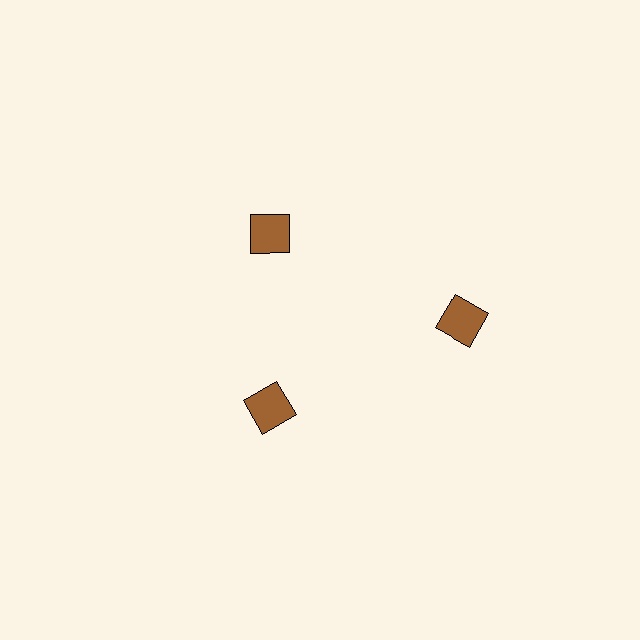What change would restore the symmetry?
The symmetry would be restored by moving it inward, back onto the ring so that all 3 squares sit at equal angles and equal distance from the center.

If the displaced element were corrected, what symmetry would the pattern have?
It would have 3-fold rotational symmetry — the pattern would map onto itself every 120 degrees.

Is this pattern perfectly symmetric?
No. The 3 brown squares are arranged in a ring, but one element near the 3 o'clock position is pushed outward from the center, breaking the 3-fold rotational symmetry.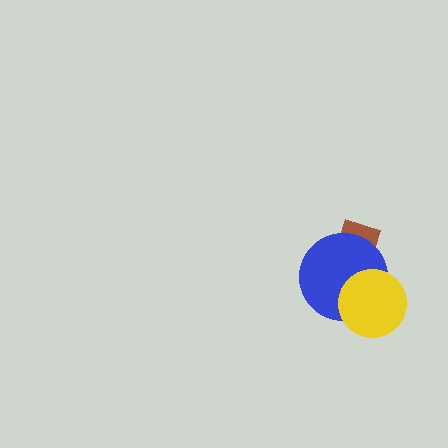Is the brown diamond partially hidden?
Yes, it is partially covered by another shape.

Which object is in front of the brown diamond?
The blue circle is in front of the brown diamond.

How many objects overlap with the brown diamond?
1 object overlaps with the brown diamond.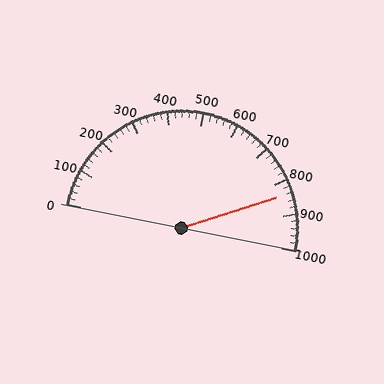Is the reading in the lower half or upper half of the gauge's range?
The reading is in the upper half of the range (0 to 1000).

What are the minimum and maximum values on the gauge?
The gauge ranges from 0 to 1000.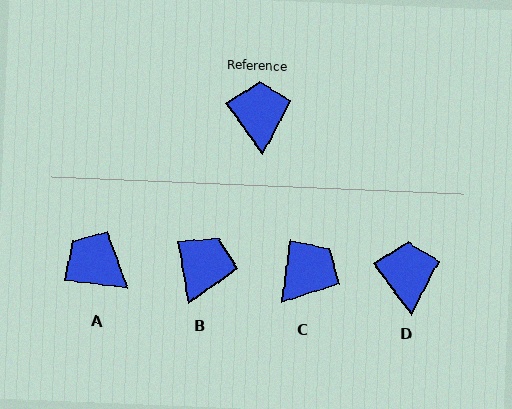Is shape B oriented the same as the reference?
No, it is off by about 27 degrees.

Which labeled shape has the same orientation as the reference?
D.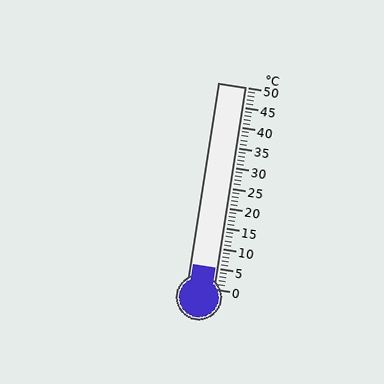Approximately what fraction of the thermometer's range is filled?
The thermometer is filled to approximately 10% of its range.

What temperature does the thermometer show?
The thermometer shows approximately 5°C.